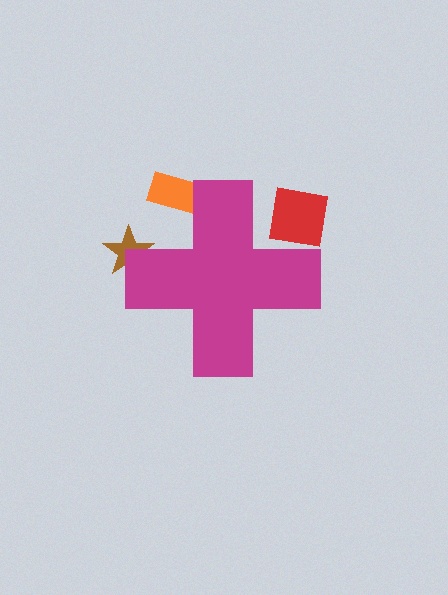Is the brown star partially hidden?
Yes, the brown star is partially hidden behind the magenta cross.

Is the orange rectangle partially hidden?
Yes, the orange rectangle is partially hidden behind the magenta cross.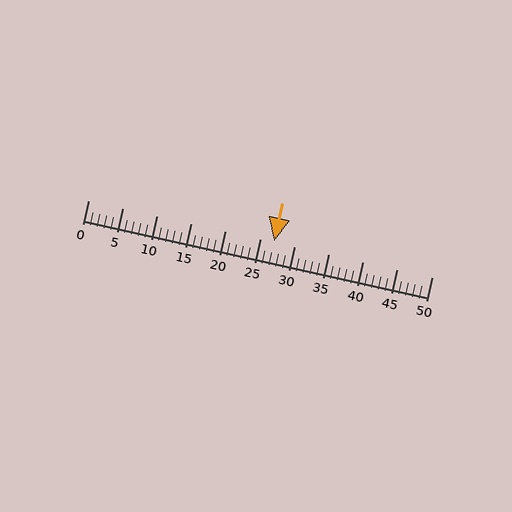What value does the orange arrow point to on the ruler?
The orange arrow points to approximately 27.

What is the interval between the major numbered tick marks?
The major tick marks are spaced 5 units apart.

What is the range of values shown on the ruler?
The ruler shows values from 0 to 50.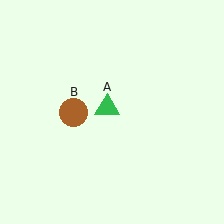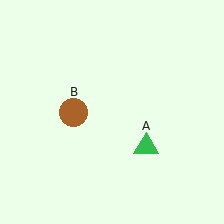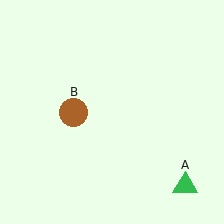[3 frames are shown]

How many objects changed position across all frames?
1 object changed position: green triangle (object A).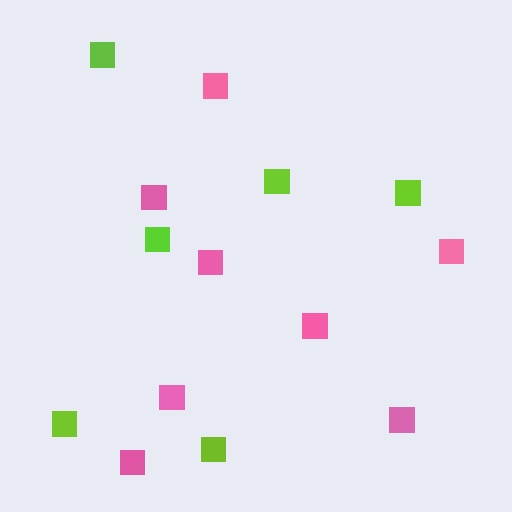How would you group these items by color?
There are 2 groups: one group of pink squares (8) and one group of lime squares (6).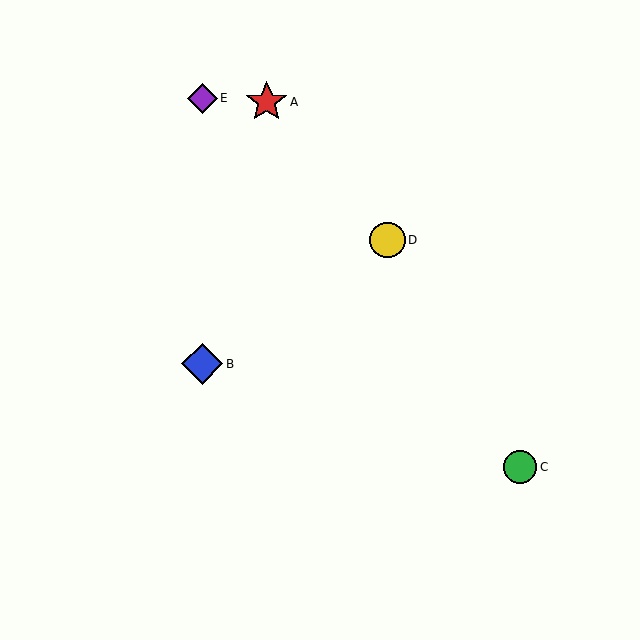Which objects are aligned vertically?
Objects B, E are aligned vertically.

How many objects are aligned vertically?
2 objects (B, E) are aligned vertically.